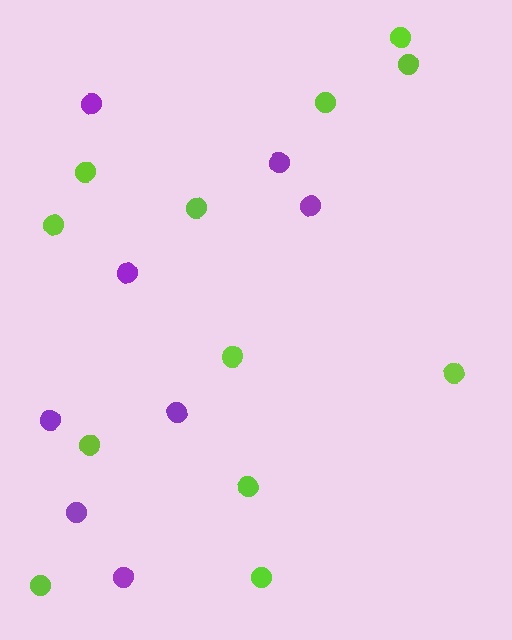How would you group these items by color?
There are 2 groups: one group of purple circles (8) and one group of lime circles (12).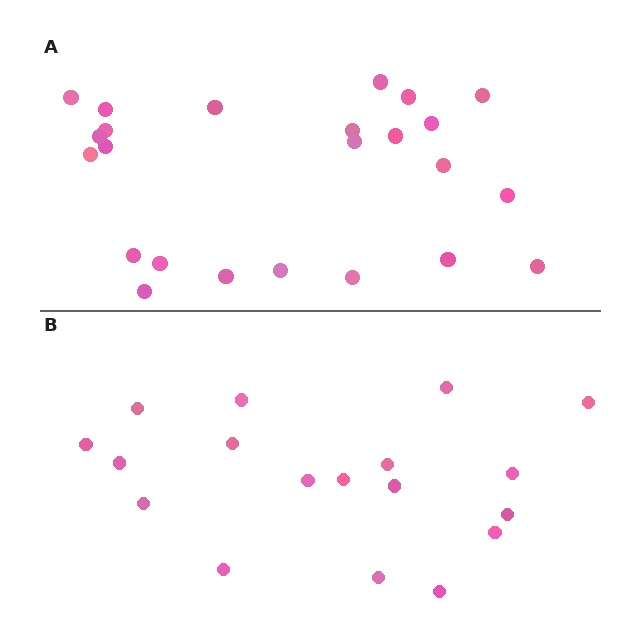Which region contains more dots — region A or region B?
Region A (the top region) has more dots.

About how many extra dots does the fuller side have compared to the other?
Region A has about 6 more dots than region B.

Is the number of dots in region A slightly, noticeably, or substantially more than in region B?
Region A has noticeably more, but not dramatically so. The ratio is roughly 1.3 to 1.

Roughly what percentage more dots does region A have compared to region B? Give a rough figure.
About 35% more.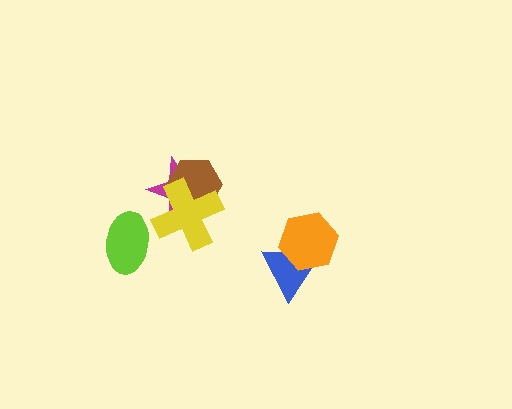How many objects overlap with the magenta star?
2 objects overlap with the magenta star.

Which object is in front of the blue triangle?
The orange hexagon is in front of the blue triangle.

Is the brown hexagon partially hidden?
Yes, it is partially covered by another shape.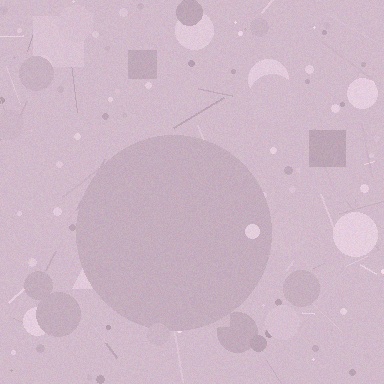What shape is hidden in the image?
A circle is hidden in the image.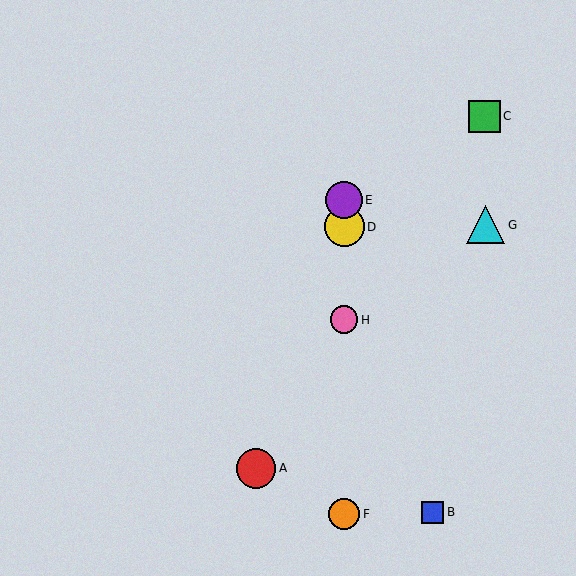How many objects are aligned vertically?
4 objects (D, E, F, H) are aligned vertically.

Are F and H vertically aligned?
Yes, both are at x≈344.